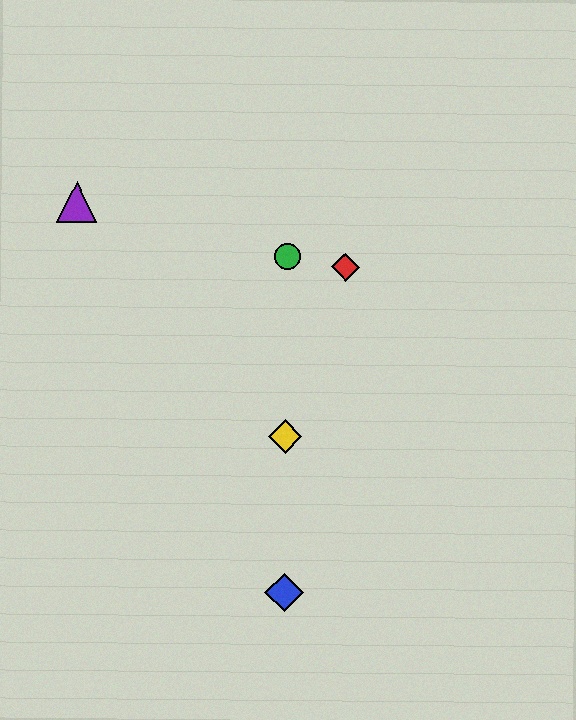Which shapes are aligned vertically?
The blue diamond, the green circle, the yellow diamond are aligned vertically.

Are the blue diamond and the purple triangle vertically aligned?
No, the blue diamond is at x≈284 and the purple triangle is at x≈77.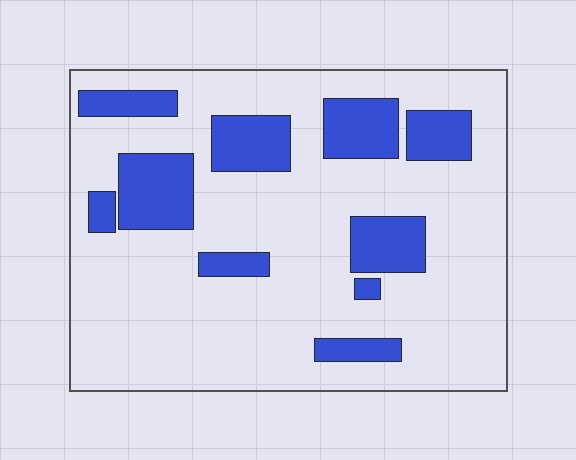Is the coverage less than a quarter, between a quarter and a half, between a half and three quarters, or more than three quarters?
Less than a quarter.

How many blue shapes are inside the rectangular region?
10.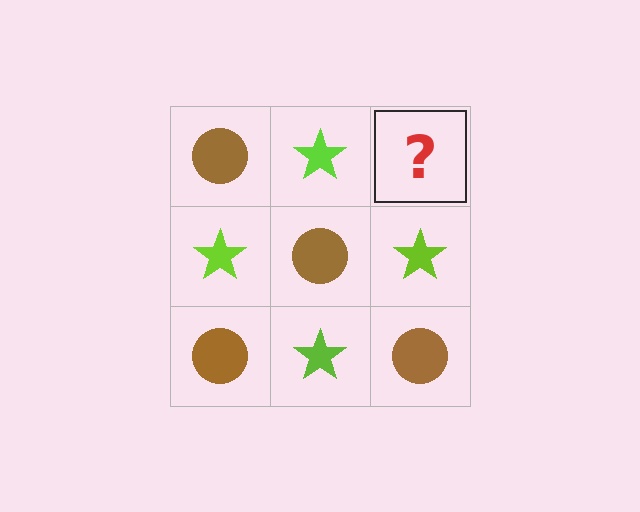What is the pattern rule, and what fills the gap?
The rule is that it alternates brown circle and lime star in a checkerboard pattern. The gap should be filled with a brown circle.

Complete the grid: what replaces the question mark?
The question mark should be replaced with a brown circle.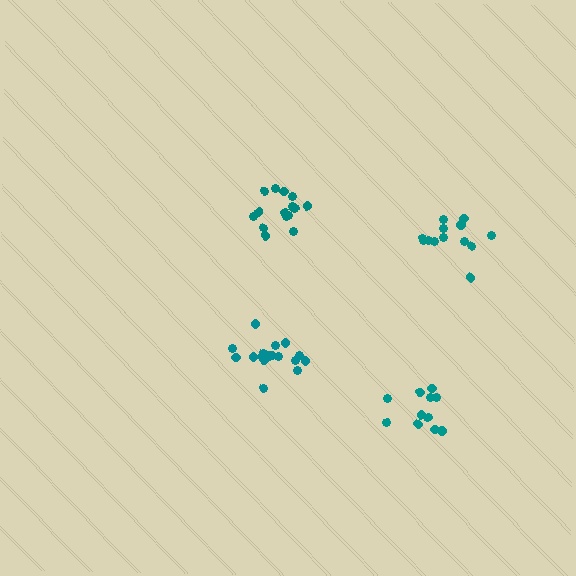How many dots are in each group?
Group 1: 17 dots, Group 2: 15 dots, Group 3: 11 dots, Group 4: 13 dots (56 total).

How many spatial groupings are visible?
There are 4 spatial groupings.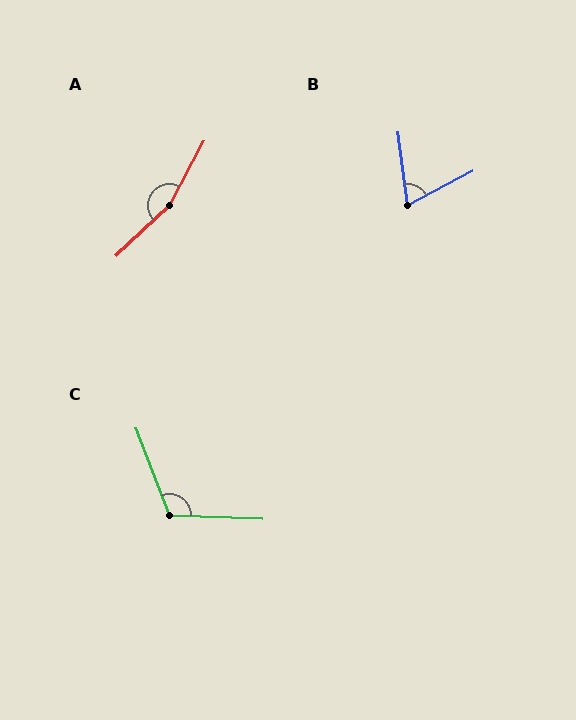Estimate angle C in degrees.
Approximately 113 degrees.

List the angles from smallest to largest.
B (70°), C (113°), A (161°).